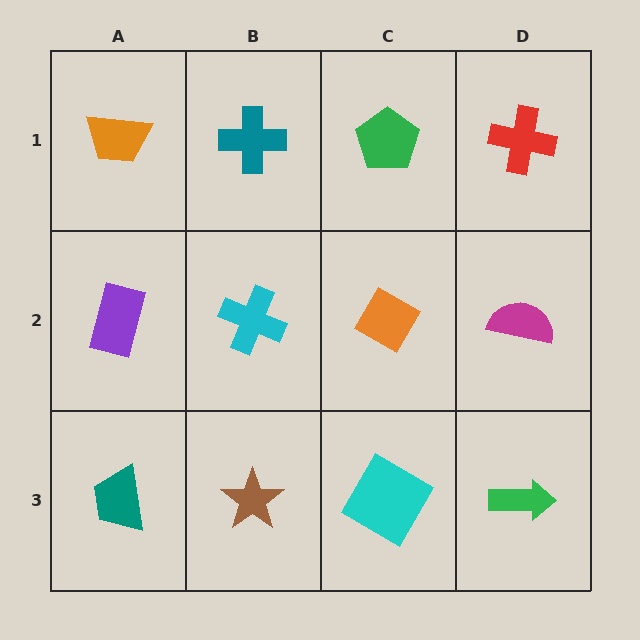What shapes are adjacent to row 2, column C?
A green pentagon (row 1, column C), a cyan square (row 3, column C), a cyan cross (row 2, column B), a magenta semicircle (row 2, column D).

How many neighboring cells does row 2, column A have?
3.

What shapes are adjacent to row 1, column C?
An orange diamond (row 2, column C), a teal cross (row 1, column B), a red cross (row 1, column D).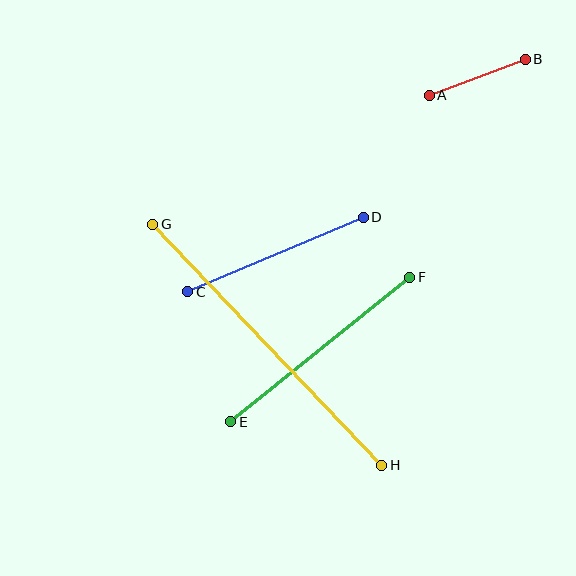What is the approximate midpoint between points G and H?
The midpoint is at approximately (267, 345) pixels.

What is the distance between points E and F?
The distance is approximately 230 pixels.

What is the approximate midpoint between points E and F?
The midpoint is at approximately (320, 349) pixels.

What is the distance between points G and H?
The distance is approximately 332 pixels.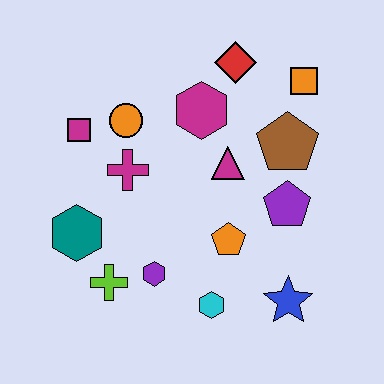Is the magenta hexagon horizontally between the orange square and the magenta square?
Yes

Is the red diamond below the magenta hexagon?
No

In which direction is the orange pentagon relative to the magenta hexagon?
The orange pentagon is below the magenta hexagon.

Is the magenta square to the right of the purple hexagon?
No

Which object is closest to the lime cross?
The purple hexagon is closest to the lime cross.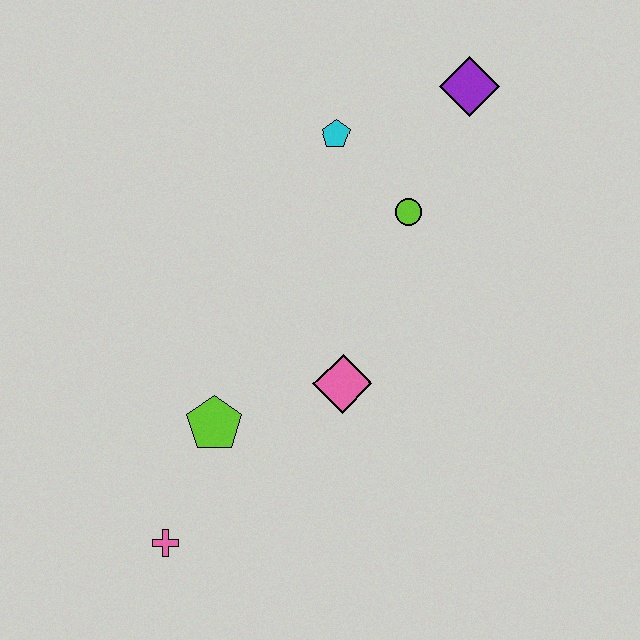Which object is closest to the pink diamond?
The lime pentagon is closest to the pink diamond.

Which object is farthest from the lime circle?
The pink cross is farthest from the lime circle.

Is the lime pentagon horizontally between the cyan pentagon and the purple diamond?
No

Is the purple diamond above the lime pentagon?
Yes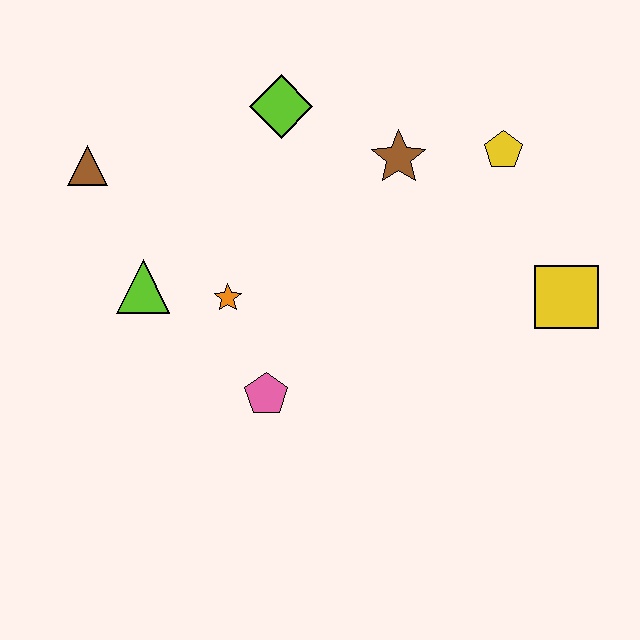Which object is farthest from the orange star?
The yellow square is farthest from the orange star.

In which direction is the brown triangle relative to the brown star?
The brown triangle is to the left of the brown star.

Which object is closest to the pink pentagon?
The orange star is closest to the pink pentagon.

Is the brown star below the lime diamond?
Yes